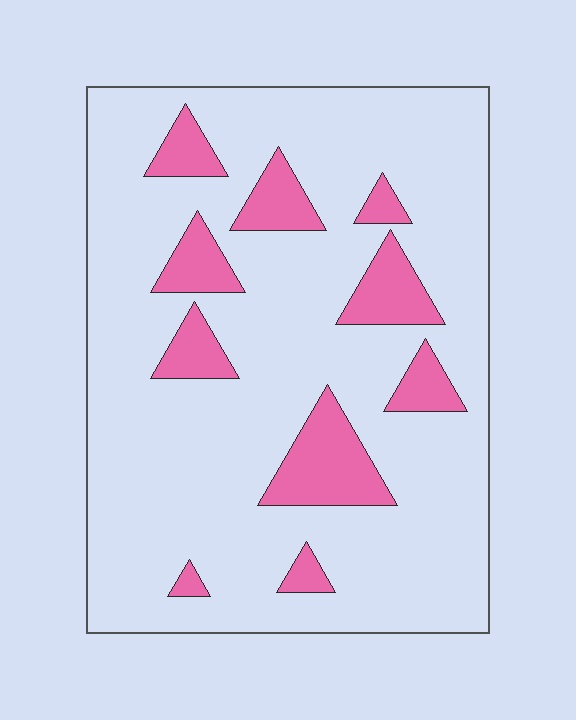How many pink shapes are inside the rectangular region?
10.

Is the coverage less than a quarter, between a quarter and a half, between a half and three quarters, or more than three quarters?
Less than a quarter.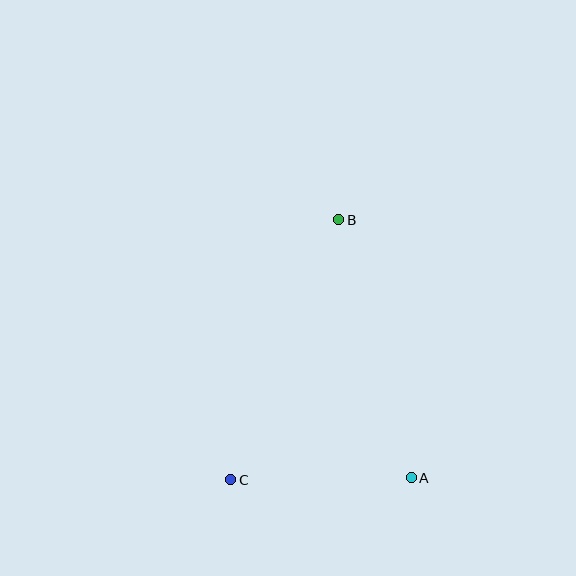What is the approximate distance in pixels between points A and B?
The distance between A and B is approximately 268 pixels.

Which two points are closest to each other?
Points A and C are closest to each other.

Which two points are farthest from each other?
Points B and C are farthest from each other.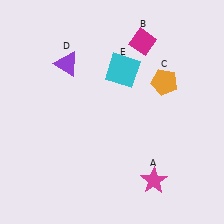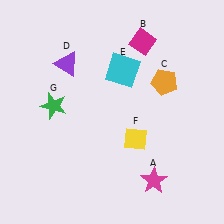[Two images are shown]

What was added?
A yellow diamond (F), a green star (G) were added in Image 2.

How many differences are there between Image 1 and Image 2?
There are 2 differences between the two images.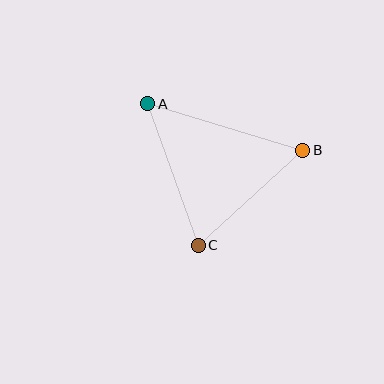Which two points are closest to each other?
Points B and C are closest to each other.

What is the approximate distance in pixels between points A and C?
The distance between A and C is approximately 150 pixels.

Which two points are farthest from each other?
Points A and B are farthest from each other.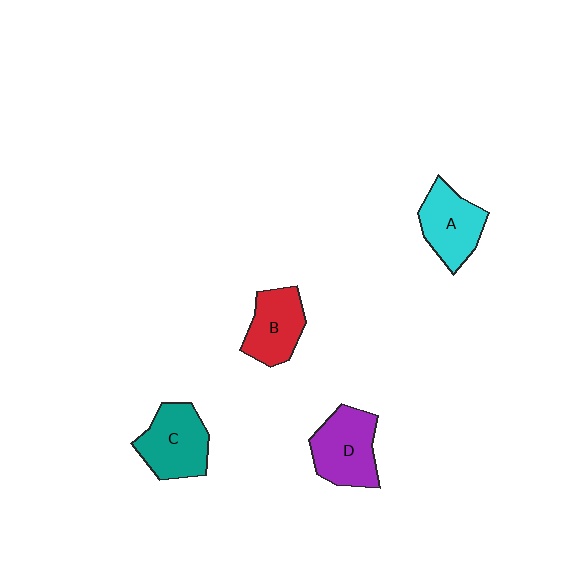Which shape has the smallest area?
Shape B (red).